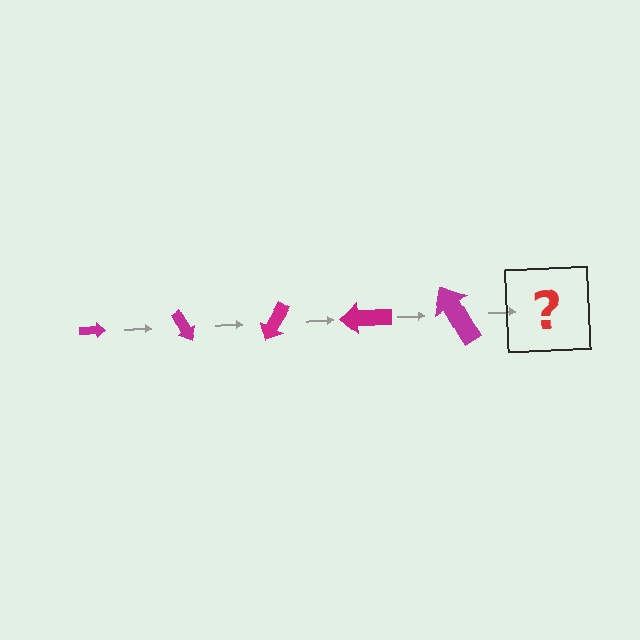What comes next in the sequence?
The next element should be an arrow, larger than the previous one and rotated 300 degrees from the start.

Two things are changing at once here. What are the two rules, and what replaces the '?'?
The two rules are that the arrow grows larger each step and it rotates 60 degrees each step. The '?' should be an arrow, larger than the previous one and rotated 300 degrees from the start.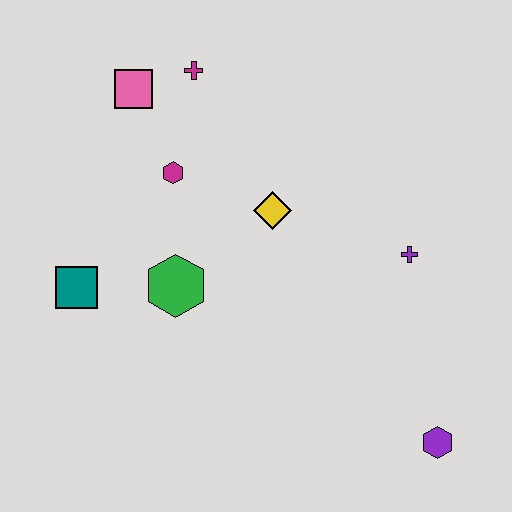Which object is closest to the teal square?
The green hexagon is closest to the teal square.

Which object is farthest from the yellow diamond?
The purple hexagon is farthest from the yellow diamond.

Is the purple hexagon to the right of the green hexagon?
Yes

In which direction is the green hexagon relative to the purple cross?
The green hexagon is to the left of the purple cross.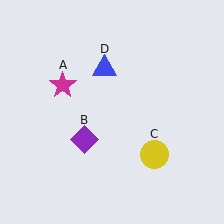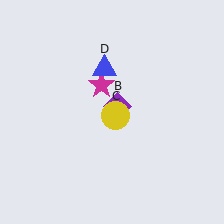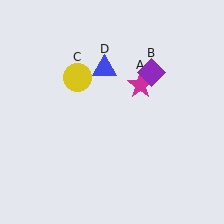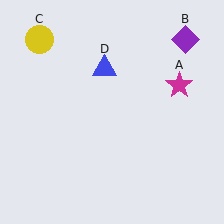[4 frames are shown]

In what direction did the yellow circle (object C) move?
The yellow circle (object C) moved up and to the left.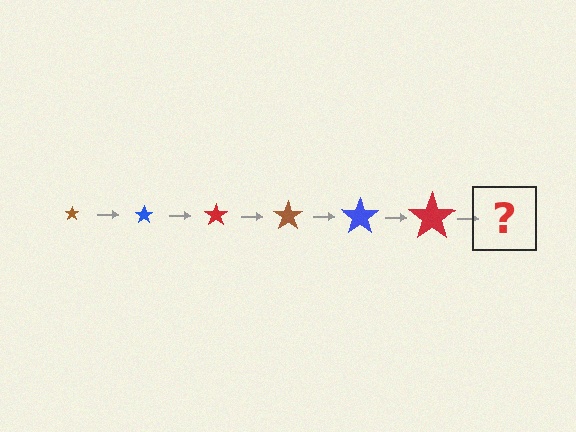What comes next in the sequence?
The next element should be a brown star, larger than the previous one.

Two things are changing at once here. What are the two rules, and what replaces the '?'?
The two rules are that the star grows larger each step and the color cycles through brown, blue, and red. The '?' should be a brown star, larger than the previous one.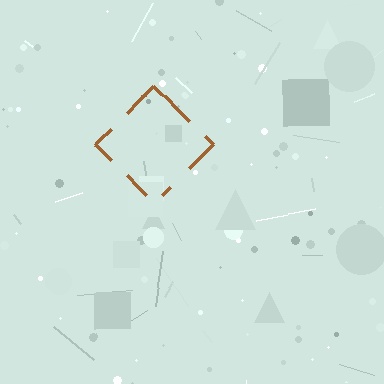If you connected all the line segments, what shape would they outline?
They would outline a diamond.